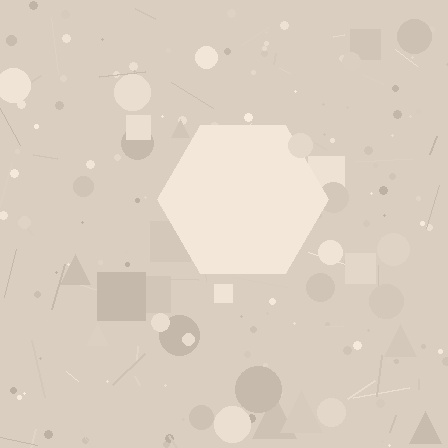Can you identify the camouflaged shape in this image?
The camouflaged shape is a hexagon.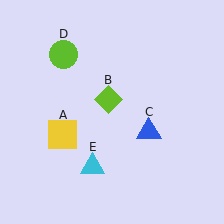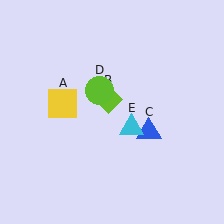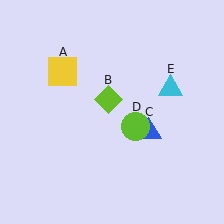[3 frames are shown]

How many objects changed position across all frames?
3 objects changed position: yellow square (object A), lime circle (object D), cyan triangle (object E).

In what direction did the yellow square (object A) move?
The yellow square (object A) moved up.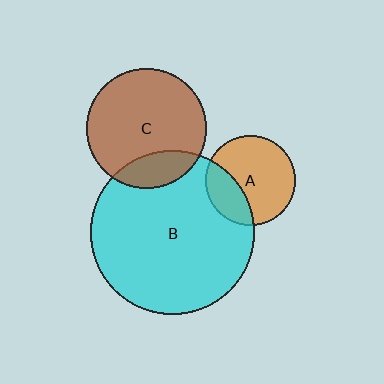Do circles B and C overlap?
Yes.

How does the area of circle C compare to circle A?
Approximately 1.8 times.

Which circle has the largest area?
Circle B (cyan).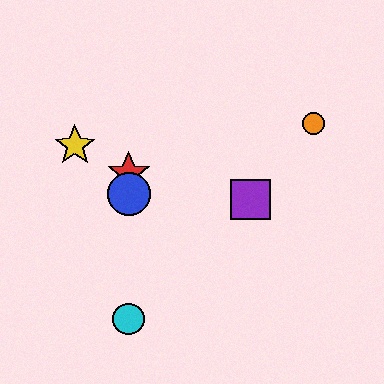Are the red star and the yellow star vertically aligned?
No, the red star is at x≈129 and the yellow star is at x≈75.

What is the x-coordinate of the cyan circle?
The cyan circle is at x≈129.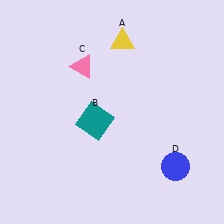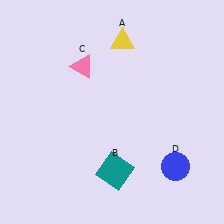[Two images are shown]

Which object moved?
The teal square (B) moved down.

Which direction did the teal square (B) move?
The teal square (B) moved down.